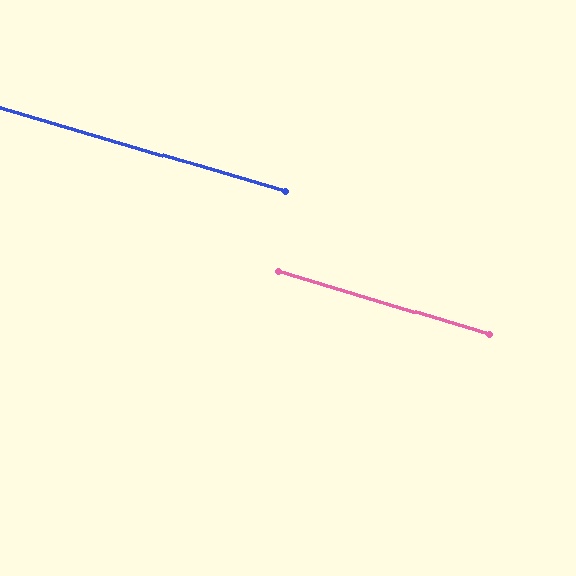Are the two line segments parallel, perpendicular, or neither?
Parallel — their directions differ by only 0.3°.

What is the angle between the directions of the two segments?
Approximately 0 degrees.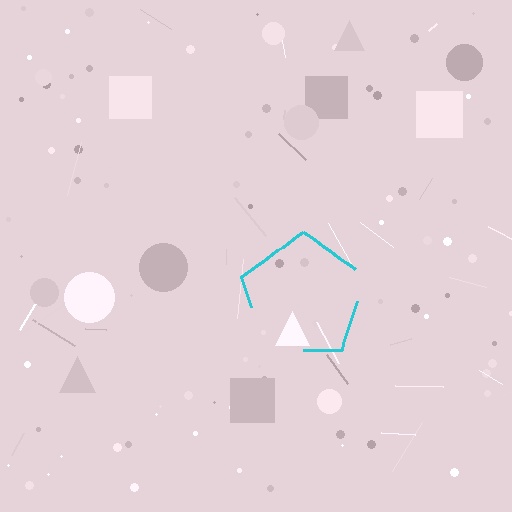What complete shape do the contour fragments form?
The contour fragments form a pentagon.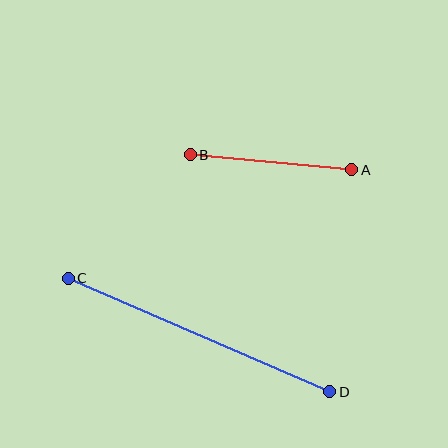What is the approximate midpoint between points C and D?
The midpoint is at approximately (199, 335) pixels.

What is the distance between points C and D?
The distance is approximately 285 pixels.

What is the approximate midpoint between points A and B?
The midpoint is at approximately (271, 162) pixels.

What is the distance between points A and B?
The distance is approximately 162 pixels.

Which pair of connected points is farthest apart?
Points C and D are farthest apart.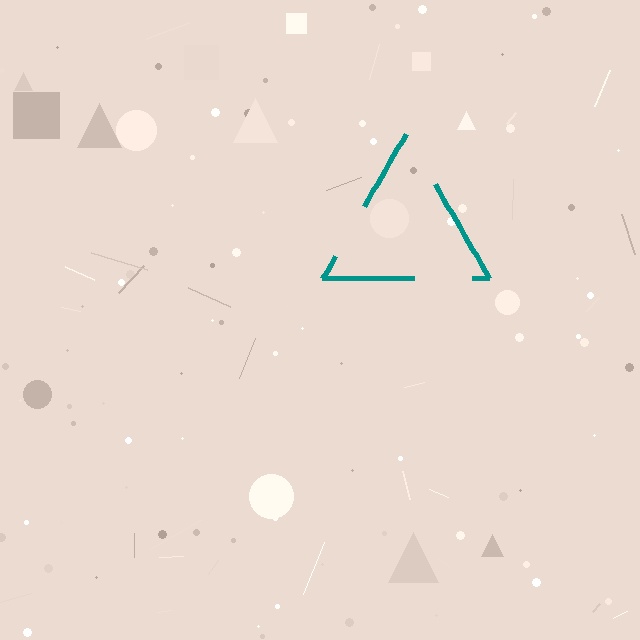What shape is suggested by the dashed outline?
The dashed outline suggests a triangle.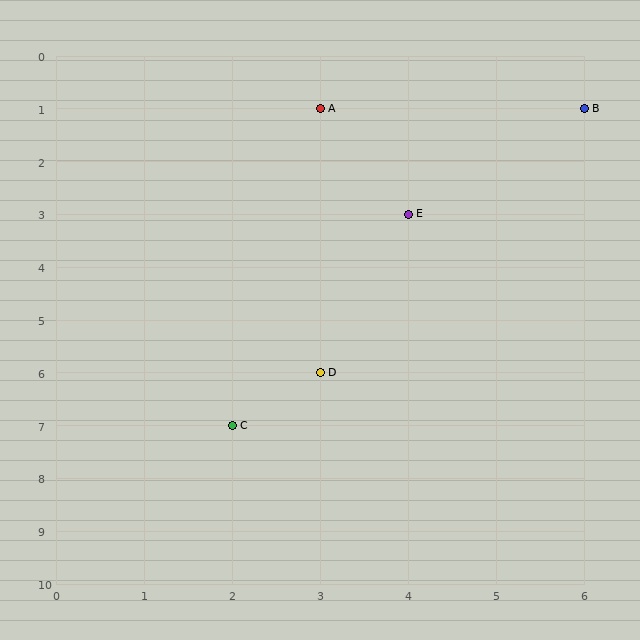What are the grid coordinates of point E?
Point E is at grid coordinates (4, 3).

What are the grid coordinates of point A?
Point A is at grid coordinates (3, 1).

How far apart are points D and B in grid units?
Points D and B are 3 columns and 5 rows apart (about 5.8 grid units diagonally).